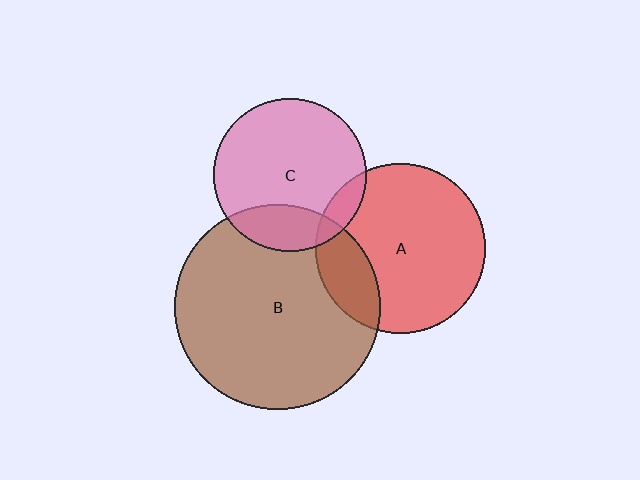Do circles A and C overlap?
Yes.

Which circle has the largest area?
Circle B (brown).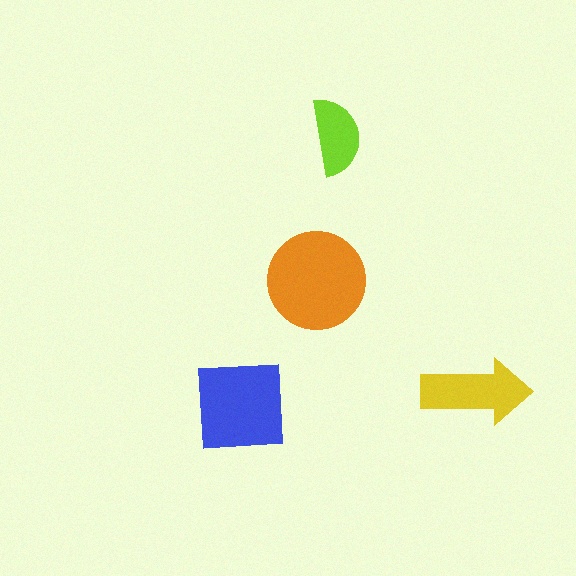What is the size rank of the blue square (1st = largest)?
2nd.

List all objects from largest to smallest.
The orange circle, the blue square, the yellow arrow, the lime semicircle.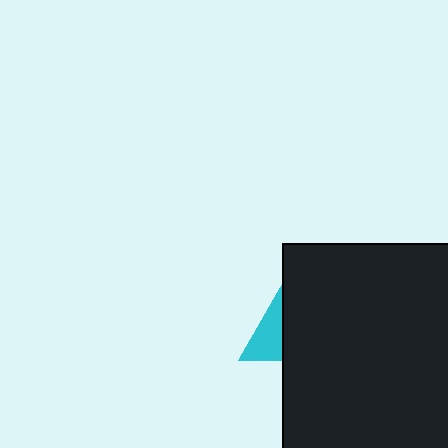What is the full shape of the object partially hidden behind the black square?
The partially hidden object is a cyan triangle.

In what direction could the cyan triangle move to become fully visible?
The cyan triangle could move left. That would shift it out from behind the black square entirely.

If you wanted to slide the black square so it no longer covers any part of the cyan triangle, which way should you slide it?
Slide it right — that is the most direct way to separate the two shapes.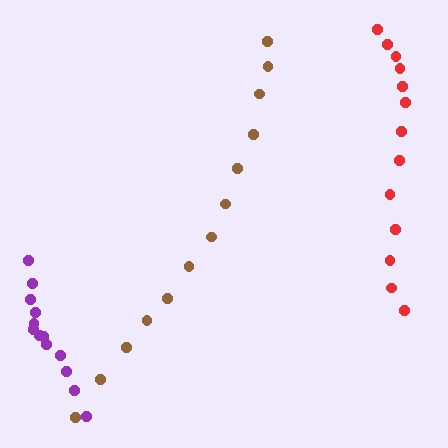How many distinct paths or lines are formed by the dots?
There are 3 distinct paths.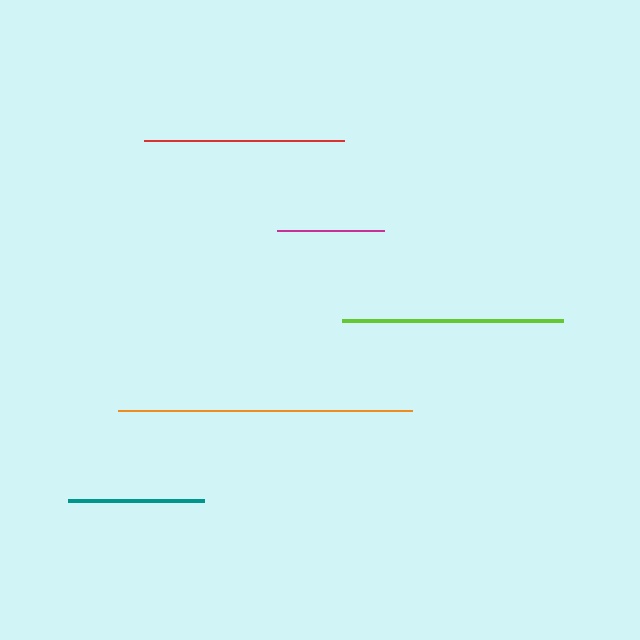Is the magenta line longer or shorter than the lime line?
The lime line is longer than the magenta line.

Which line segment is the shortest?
The magenta line is the shortest at approximately 107 pixels.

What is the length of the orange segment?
The orange segment is approximately 293 pixels long.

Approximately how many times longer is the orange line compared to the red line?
The orange line is approximately 1.5 times the length of the red line.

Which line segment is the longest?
The orange line is the longest at approximately 293 pixels.